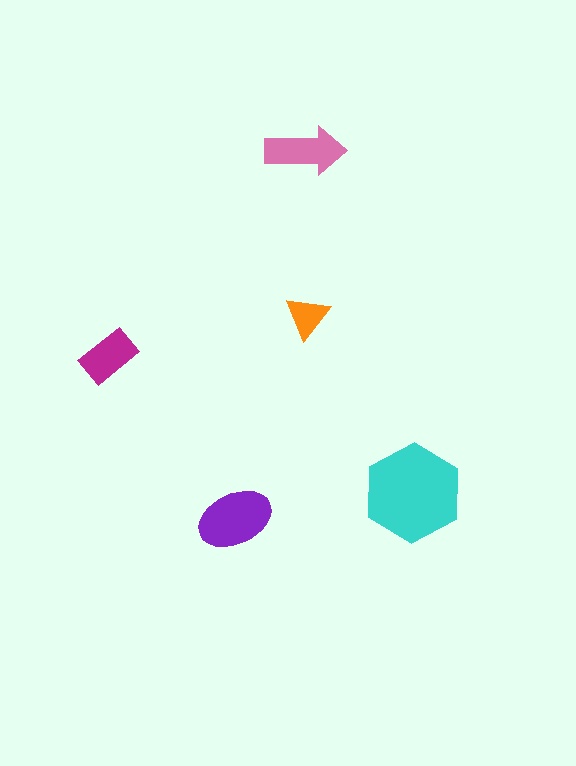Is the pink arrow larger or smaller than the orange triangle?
Larger.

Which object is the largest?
The cyan hexagon.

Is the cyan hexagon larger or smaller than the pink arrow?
Larger.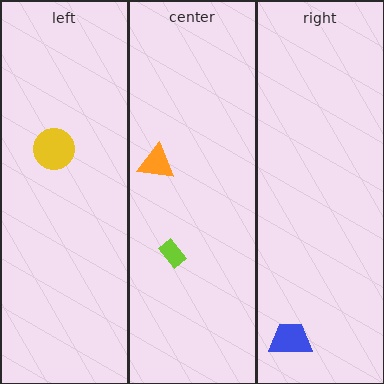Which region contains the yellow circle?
The left region.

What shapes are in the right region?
The blue trapezoid.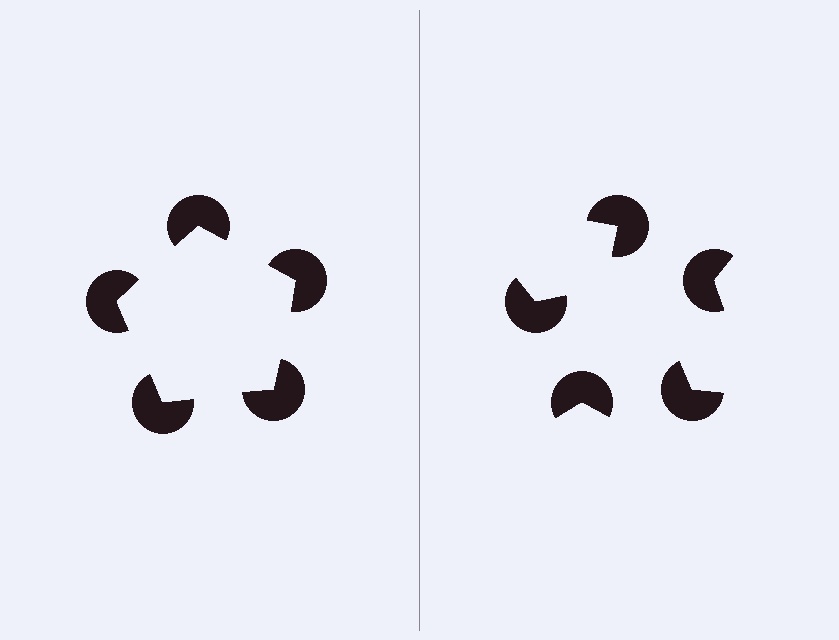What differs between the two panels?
The pac-man discs are positioned identically on both sides; only the wedge orientations differ. On the left they align to a pentagon; on the right they are misaligned.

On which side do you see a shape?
An illusory pentagon appears on the left side. On the right side the wedge cuts are rotated, so no coherent shape forms.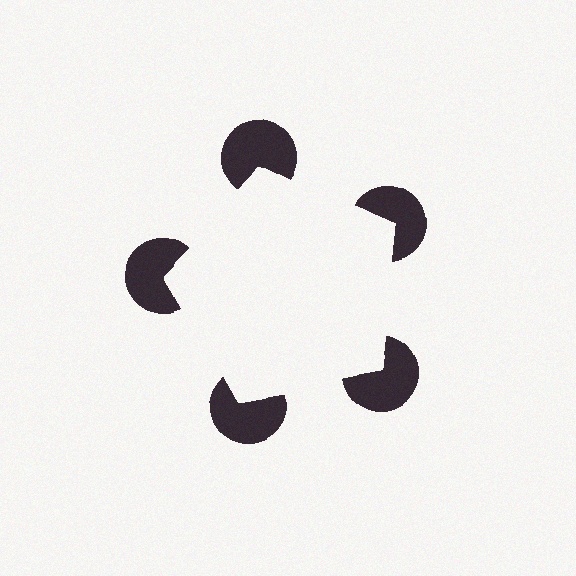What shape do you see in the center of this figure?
An illusory pentagon — its edges are inferred from the aligned wedge cuts in the pac-man discs, not physically drawn.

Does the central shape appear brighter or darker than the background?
It typically appears slightly brighter than the background, even though no actual brightness change is drawn.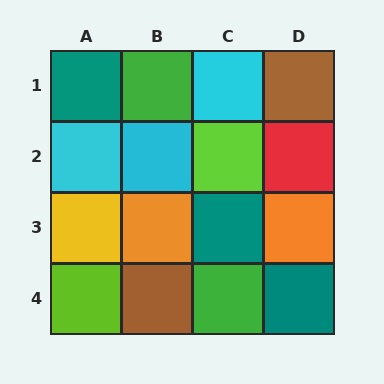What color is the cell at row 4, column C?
Green.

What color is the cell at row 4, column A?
Lime.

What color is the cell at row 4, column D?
Teal.